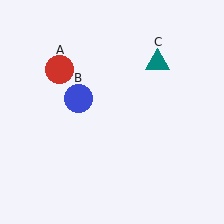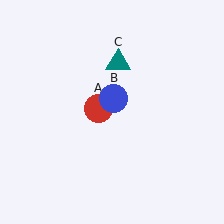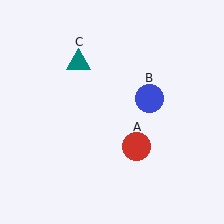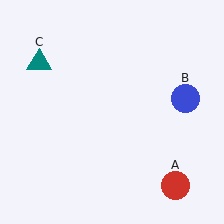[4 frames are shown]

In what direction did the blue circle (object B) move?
The blue circle (object B) moved right.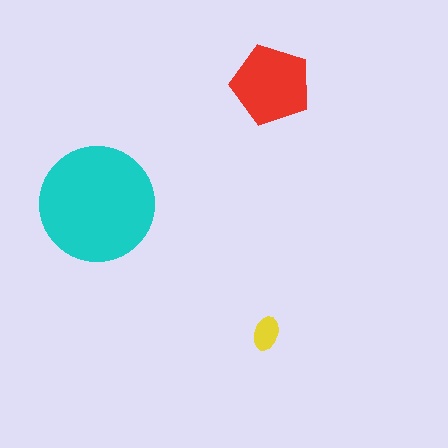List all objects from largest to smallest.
The cyan circle, the red pentagon, the yellow ellipse.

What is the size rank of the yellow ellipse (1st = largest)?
3rd.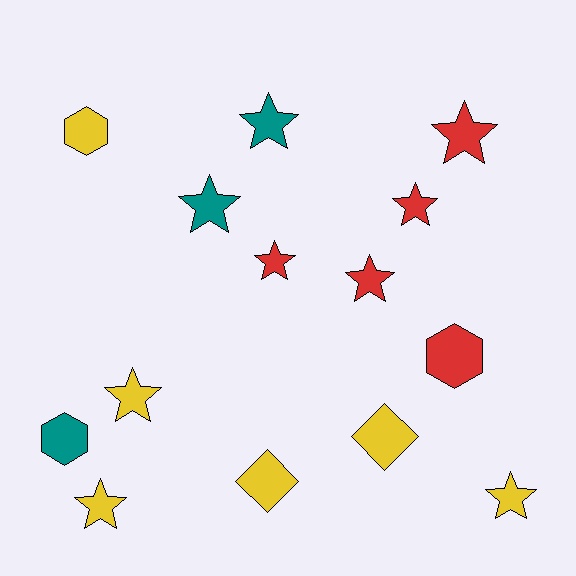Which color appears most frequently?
Yellow, with 6 objects.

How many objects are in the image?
There are 14 objects.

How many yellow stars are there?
There are 3 yellow stars.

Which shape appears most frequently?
Star, with 9 objects.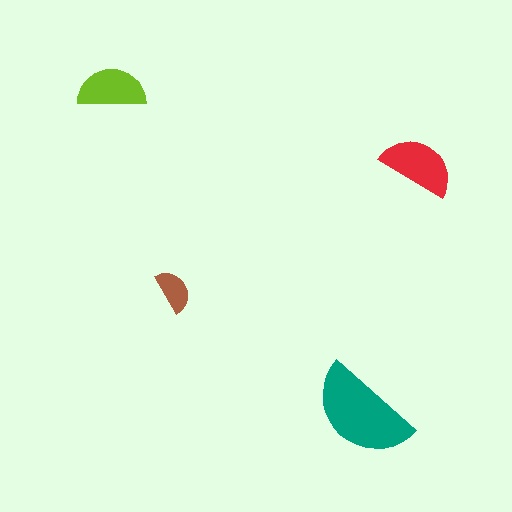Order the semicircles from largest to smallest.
the teal one, the red one, the lime one, the brown one.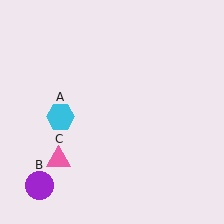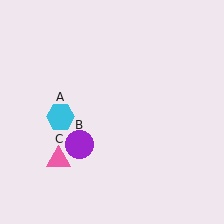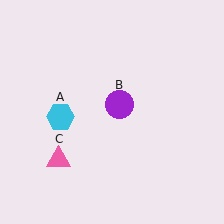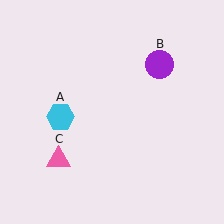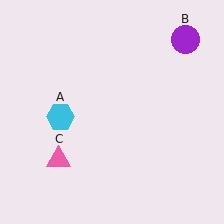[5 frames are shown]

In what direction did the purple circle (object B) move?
The purple circle (object B) moved up and to the right.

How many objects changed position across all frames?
1 object changed position: purple circle (object B).